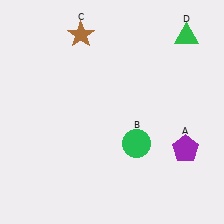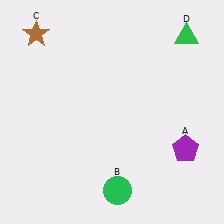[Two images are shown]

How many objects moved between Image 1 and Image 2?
2 objects moved between the two images.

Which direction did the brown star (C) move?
The brown star (C) moved left.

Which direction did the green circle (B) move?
The green circle (B) moved down.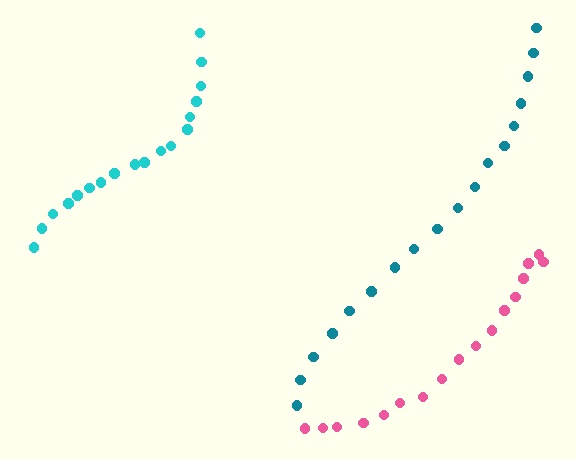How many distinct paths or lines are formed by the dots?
There are 3 distinct paths.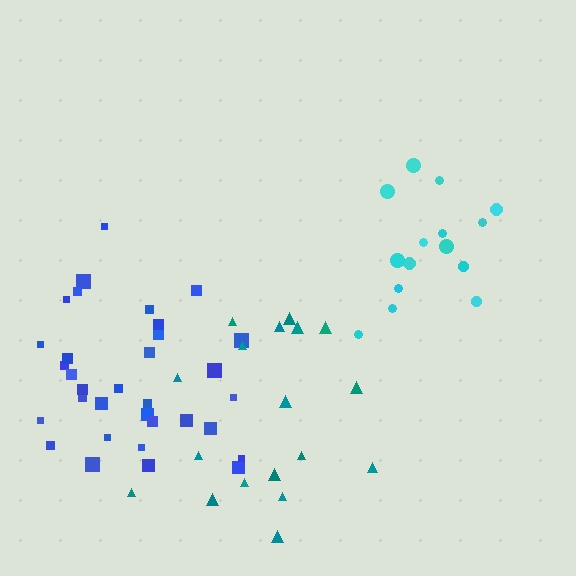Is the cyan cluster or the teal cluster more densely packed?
Teal.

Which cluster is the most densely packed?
Blue.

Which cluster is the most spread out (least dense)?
Cyan.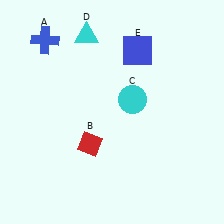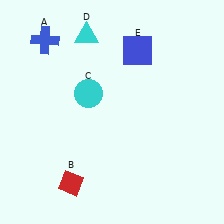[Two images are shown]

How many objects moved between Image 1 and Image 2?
2 objects moved between the two images.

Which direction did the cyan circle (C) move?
The cyan circle (C) moved left.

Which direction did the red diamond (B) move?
The red diamond (B) moved down.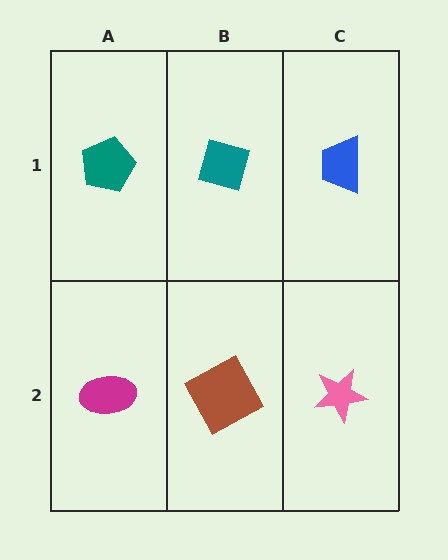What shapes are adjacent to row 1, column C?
A pink star (row 2, column C), a teal diamond (row 1, column B).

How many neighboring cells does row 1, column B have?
3.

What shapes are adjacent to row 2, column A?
A teal pentagon (row 1, column A), a brown square (row 2, column B).